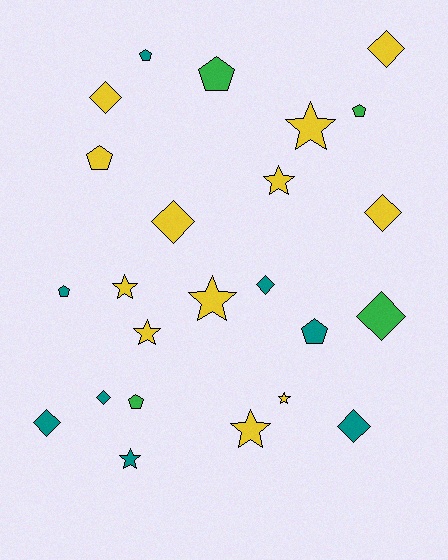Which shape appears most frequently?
Diamond, with 9 objects.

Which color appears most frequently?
Yellow, with 12 objects.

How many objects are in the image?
There are 24 objects.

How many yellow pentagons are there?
There is 1 yellow pentagon.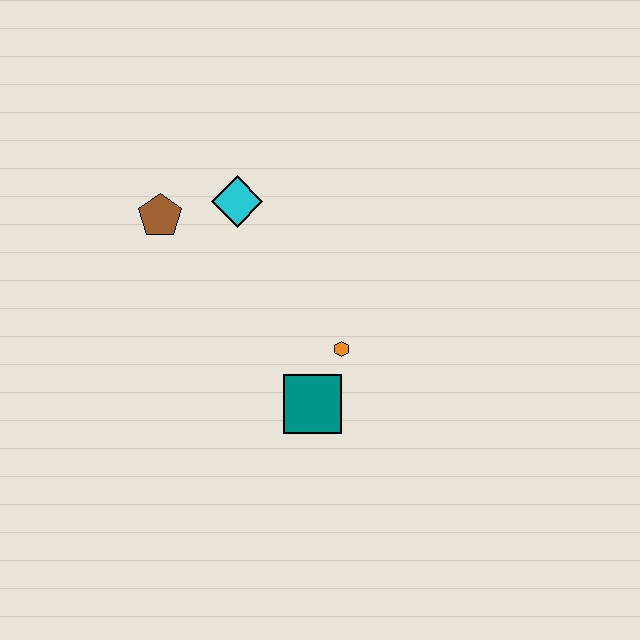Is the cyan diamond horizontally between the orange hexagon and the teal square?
No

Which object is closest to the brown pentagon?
The cyan diamond is closest to the brown pentagon.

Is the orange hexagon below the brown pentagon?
Yes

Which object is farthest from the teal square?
The brown pentagon is farthest from the teal square.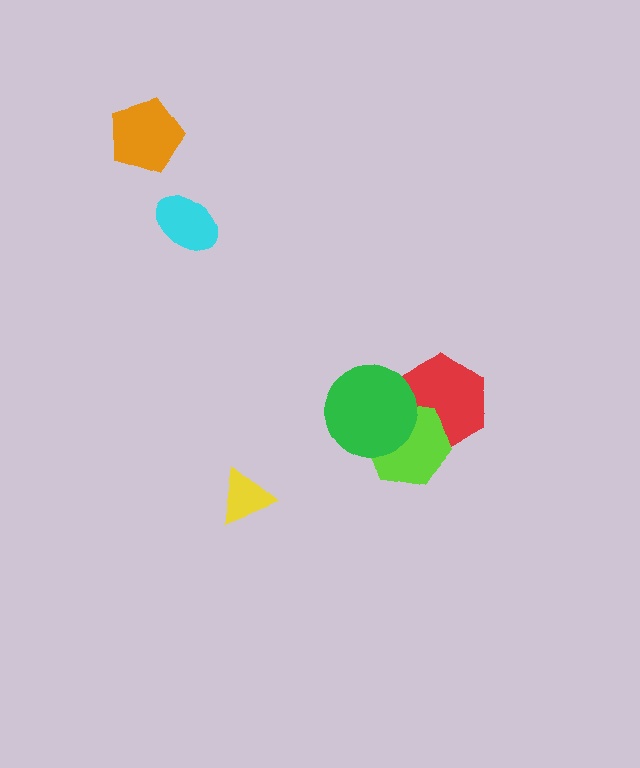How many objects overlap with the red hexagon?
2 objects overlap with the red hexagon.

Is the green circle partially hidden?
No, no other shape covers it.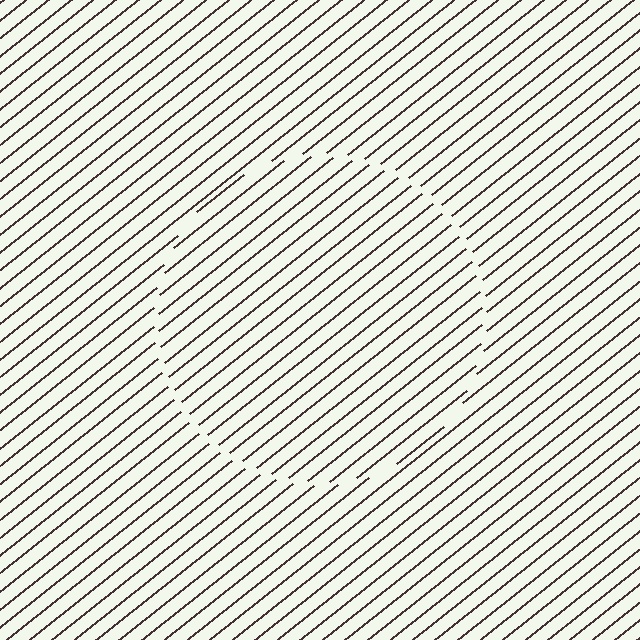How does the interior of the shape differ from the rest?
The interior of the shape contains the same grating, shifted by half a period — the contour is defined by the phase discontinuity where line-ends from the inner and outer gratings abut.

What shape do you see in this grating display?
An illusory circle. The interior of the shape contains the same grating, shifted by half a period — the contour is defined by the phase discontinuity where line-ends from the inner and outer gratings abut.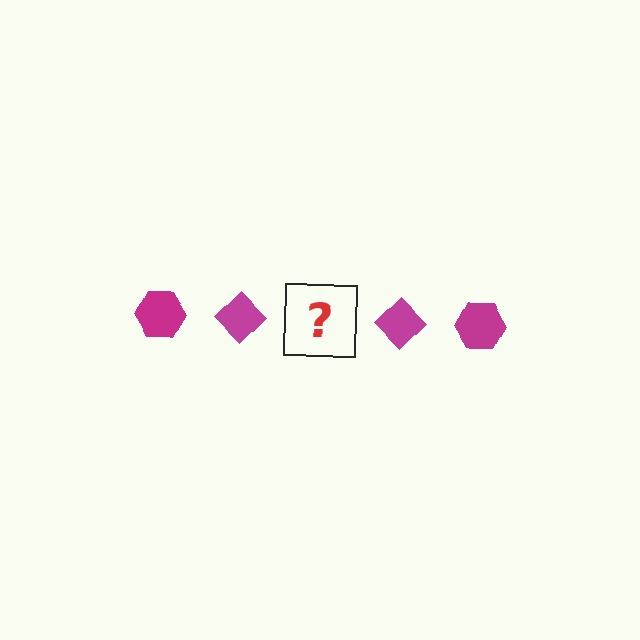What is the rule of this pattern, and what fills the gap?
The rule is that the pattern cycles through hexagon, diamond shapes in magenta. The gap should be filled with a magenta hexagon.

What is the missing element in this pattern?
The missing element is a magenta hexagon.